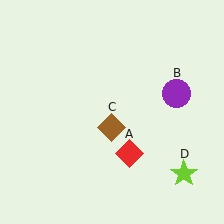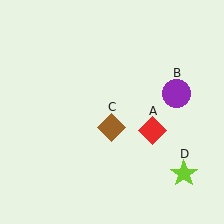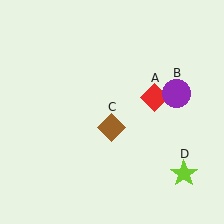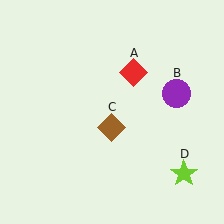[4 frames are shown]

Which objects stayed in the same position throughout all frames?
Purple circle (object B) and brown diamond (object C) and lime star (object D) remained stationary.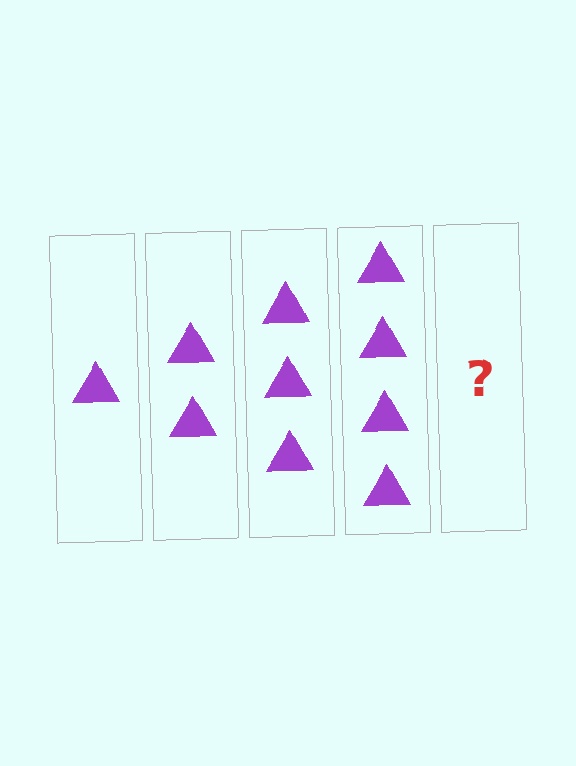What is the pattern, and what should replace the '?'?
The pattern is that each step adds one more triangle. The '?' should be 5 triangles.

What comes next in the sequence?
The next element should be 5 triangles.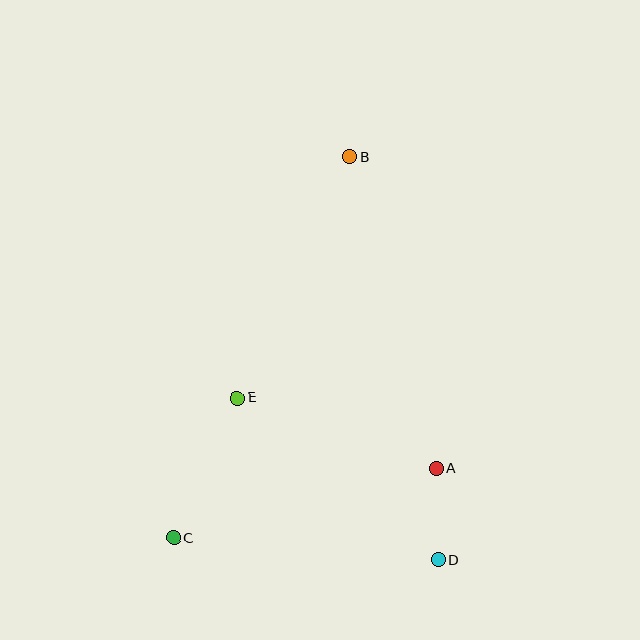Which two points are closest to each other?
Points A and D are closest to each other.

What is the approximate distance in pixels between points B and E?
The distance between B and E is approximately 266 pixels.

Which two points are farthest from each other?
Points B and C are farthest from each other.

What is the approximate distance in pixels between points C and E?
The distance between C and E is approximately 154 pixels.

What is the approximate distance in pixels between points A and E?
The distance between A and E is approximately 211 pixels.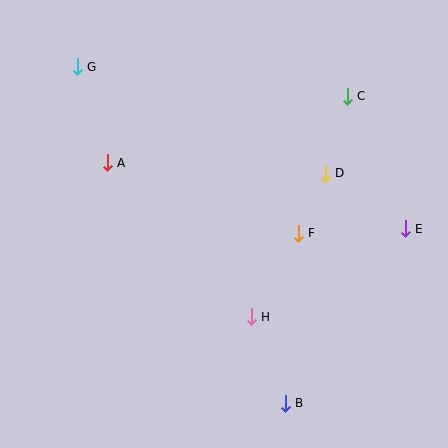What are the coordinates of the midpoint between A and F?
The midpoint between A and F is at (203, 198).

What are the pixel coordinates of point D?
Point D is at (325, 173).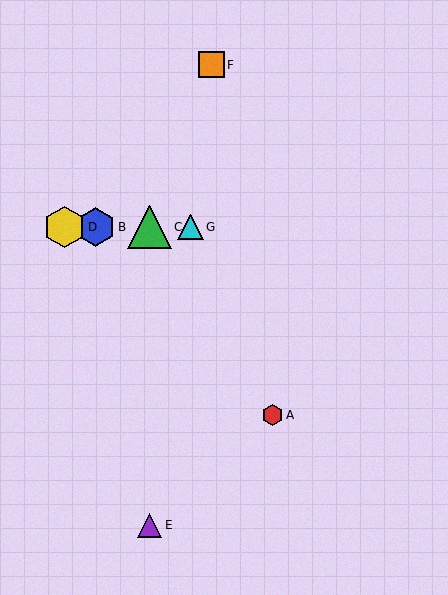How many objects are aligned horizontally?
4 objects (B, C, D, G) are aligned horizontally.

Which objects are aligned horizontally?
Objects B, C, D, G are aligned horizontally.